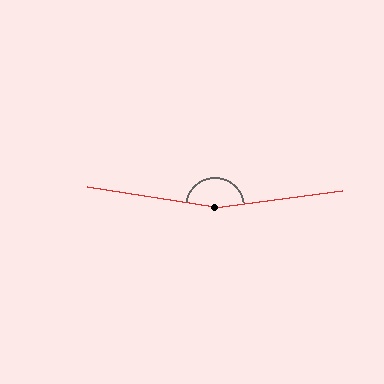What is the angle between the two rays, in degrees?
Approximately 164 degrees.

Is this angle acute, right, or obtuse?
It is obtuse.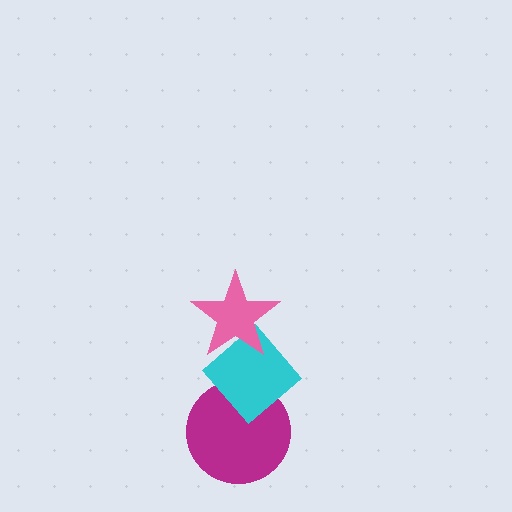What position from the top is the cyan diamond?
The cyan diamond is 2nd from the top.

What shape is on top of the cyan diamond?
The pink star is on top of the cyan diamond.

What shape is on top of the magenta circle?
The cyan diamond is on top of the magenta circle.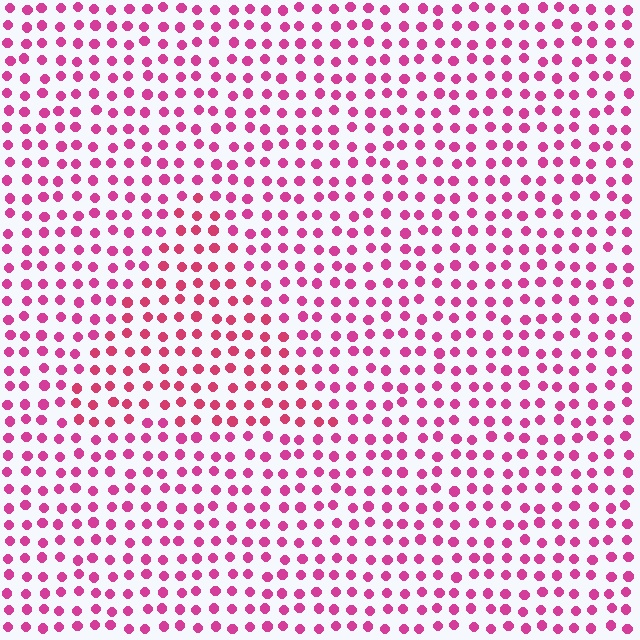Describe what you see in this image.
The image is filled with small magenta elements in a uniform arrangement. A triangle-shaped region is visible where the elements are tinted to a slightly different hue, forming a subtle color boundary.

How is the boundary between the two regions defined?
The boundary is defined purely by a slight shift in hue (about 17 degrees). Spacing, size, and orientation are identical on both sides.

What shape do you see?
I see a triangle.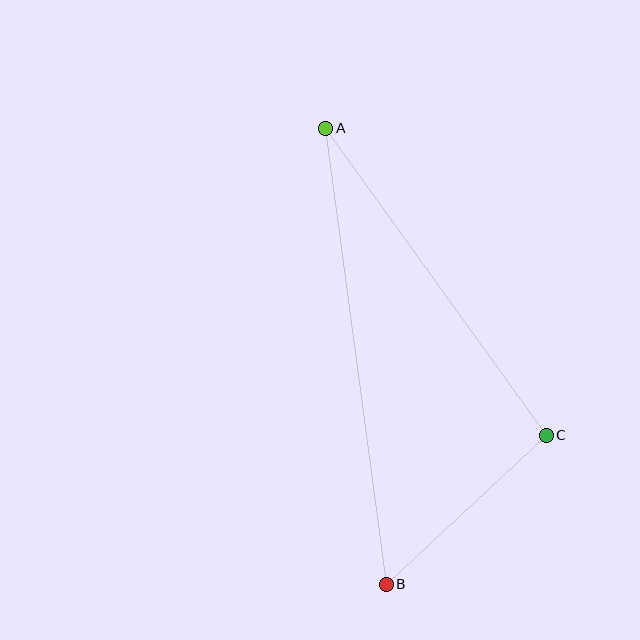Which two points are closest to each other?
Points B and C are closest to each other.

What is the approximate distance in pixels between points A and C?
The distance between A and C is approximately 378 pixels.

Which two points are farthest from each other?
Points A and B are farthest from each other.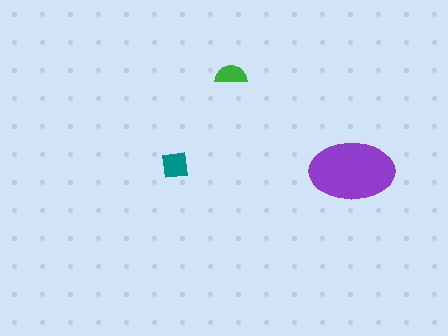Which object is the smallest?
The green semicircle.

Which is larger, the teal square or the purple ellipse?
The purple ellipse.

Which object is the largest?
The purple ellipse.